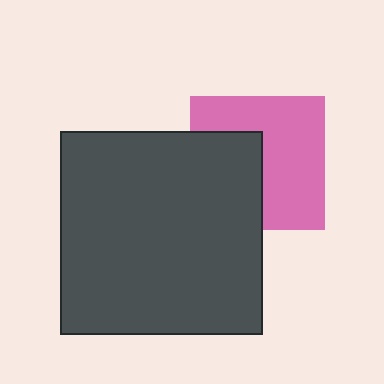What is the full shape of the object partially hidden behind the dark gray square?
The partially hidden object is a pink square.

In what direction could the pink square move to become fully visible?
The pink square could move right. That would shift it out from behind the dark gray square entirely.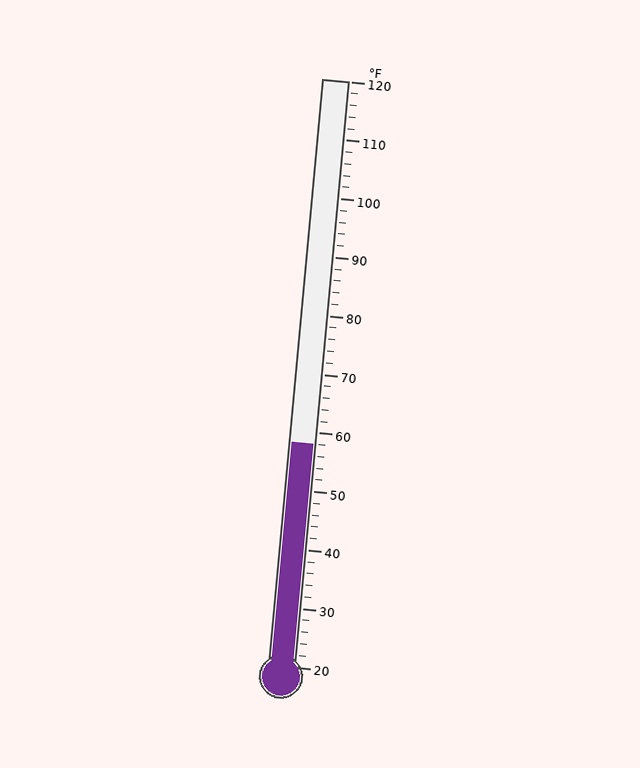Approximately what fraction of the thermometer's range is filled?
The thermometer is filled to approximately 40% of its range.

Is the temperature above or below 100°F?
The temperature is below 100°F.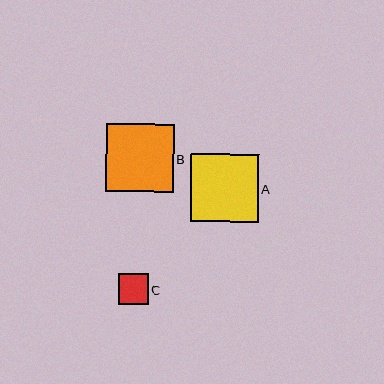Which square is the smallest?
Square C is the smallest with a size of approximately 30 pixels.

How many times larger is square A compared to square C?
Square A is approximately 2.2 times the size of square C.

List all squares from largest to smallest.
From largest to smallest: B, A, C.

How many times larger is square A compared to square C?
Square A is approximately 2.2 times the size of square C.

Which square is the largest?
Square B is the largest with a size of approximately 68 pixels.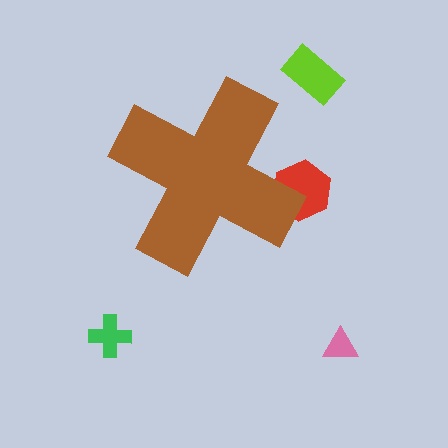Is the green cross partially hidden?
No, the green cross is fully visible.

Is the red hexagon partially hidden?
Yes, the red hexagon is partially hidden behind the brown cross.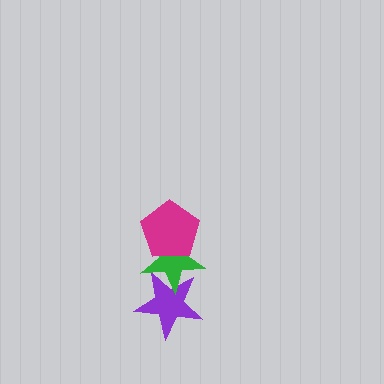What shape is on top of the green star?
The magenta pentagon is on top of the green star.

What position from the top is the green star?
The green star is 2nd from the top.